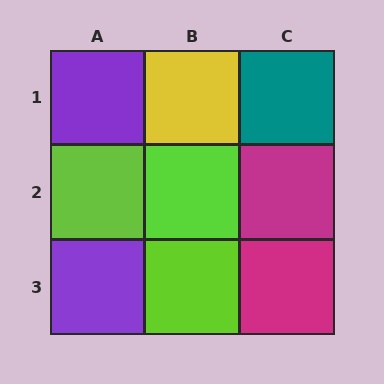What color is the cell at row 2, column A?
Lime.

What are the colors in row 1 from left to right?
Purple, yellow, teal.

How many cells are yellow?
1 cell is yellow.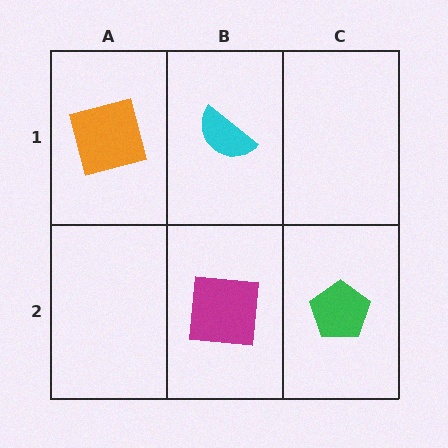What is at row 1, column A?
An orange square.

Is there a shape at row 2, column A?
No, that cell is empty.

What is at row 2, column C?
A green pentagon.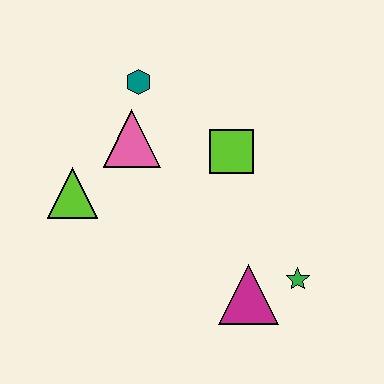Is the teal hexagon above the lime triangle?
Yes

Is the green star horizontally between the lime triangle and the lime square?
No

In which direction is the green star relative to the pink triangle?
The green star is to the right of the pink triangle.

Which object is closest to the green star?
The magenta triangle is closest to the green star.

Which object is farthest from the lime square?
The lime triangle is farthest from the lime square.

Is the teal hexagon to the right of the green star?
No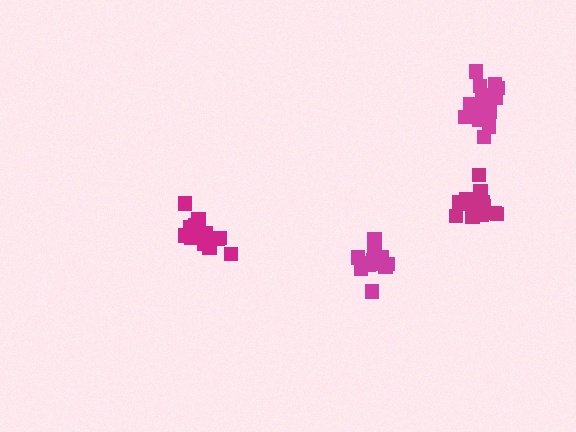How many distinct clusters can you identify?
There are 4 distinct clusters.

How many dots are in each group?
Group 1: 16 dots, Group 2: 12 dots, Group 3: 17 dots, Group 4: 13 dots (58 total).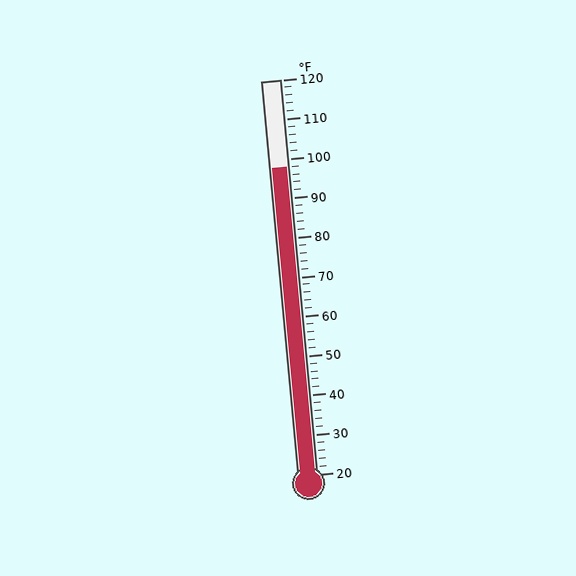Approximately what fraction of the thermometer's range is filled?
The thermometer is filled to approximately 80% of its range.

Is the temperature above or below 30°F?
The temperature is above 30°F.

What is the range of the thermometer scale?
The thermometer scale ranges from 20°F to 120°F.